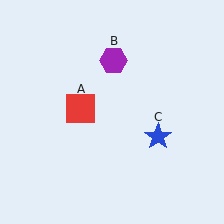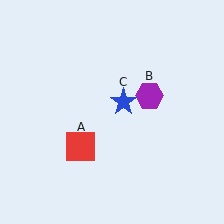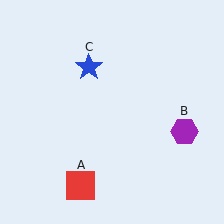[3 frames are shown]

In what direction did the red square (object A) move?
The red square (object A) moved down.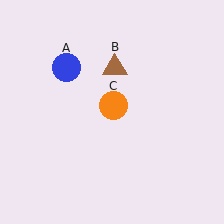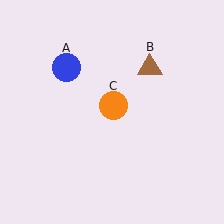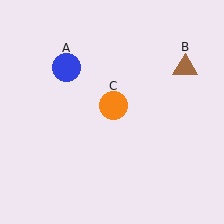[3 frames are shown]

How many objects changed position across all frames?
1 object changed position: brown triangle (object B).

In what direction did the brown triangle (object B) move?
The brown triangle (object B) moved right.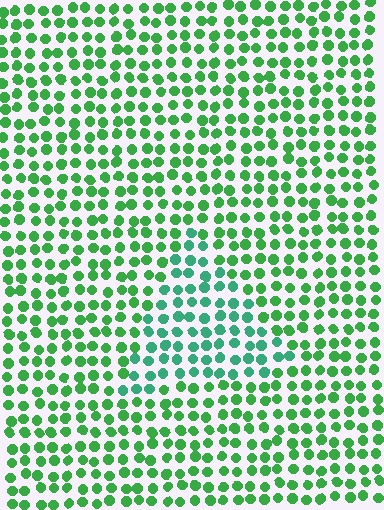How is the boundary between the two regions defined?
The boundary is defined purely by a slight shift in hue (about 28 degrees). Spacing, size, and orientation are identical on both sides.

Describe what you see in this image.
The image is filled with small green elements in a uniform arrangement. A triangle-shaped region is visible where the elements are tinted to a slightly different hue, forming a subtle color boundary.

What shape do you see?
I see a triangle.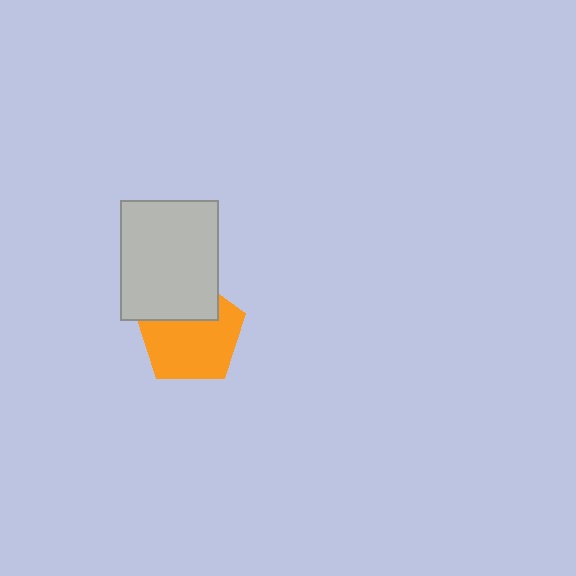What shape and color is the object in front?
The object in front is a light gray rectangle.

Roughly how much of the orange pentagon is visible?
Most of it is visible (roughly 68%).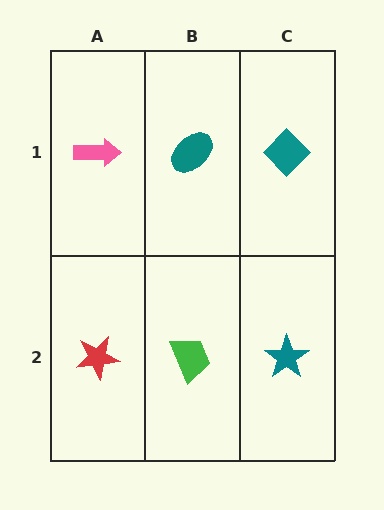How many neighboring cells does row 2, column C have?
2.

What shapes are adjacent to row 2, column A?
A pink arrow (row 1, column A), a green trapezoid (row 2, column B).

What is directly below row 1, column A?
A red star.